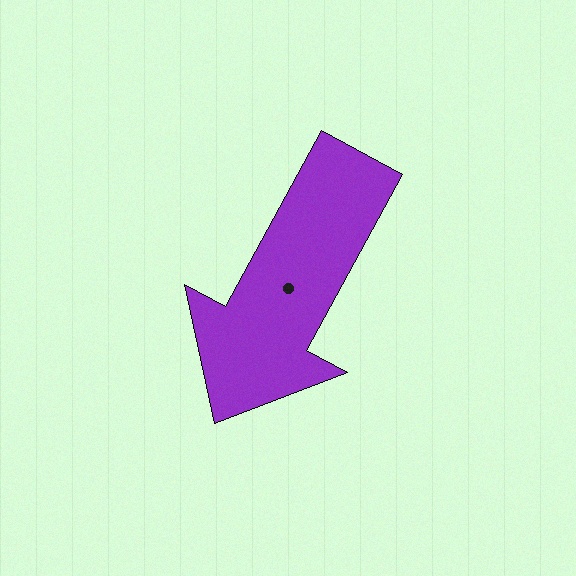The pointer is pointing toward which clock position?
Roughly 7 o'clock.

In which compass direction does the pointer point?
Southwest.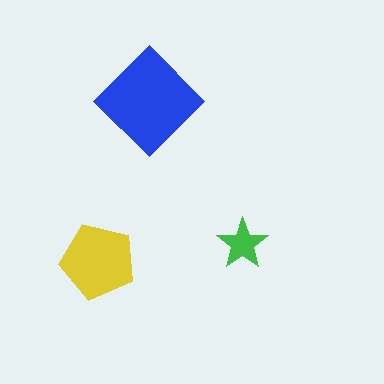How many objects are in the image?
There are 3 objects in the image.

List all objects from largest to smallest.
The blue diamond, the yellow pentagon, the green star.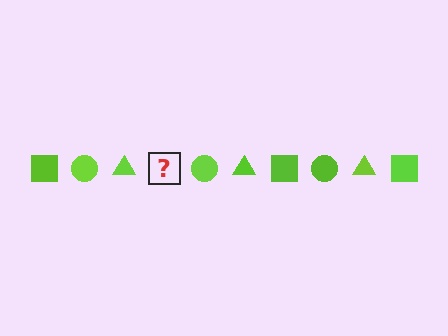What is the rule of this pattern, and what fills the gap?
The rule is that the pattern cycles through square, circle, triangle shapes in lime. The gap should be filled with a lime square.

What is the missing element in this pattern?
The missing element is a lime square.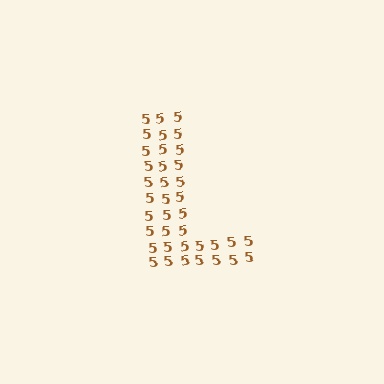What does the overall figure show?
The overall figure shows the letter L.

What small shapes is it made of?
It is made of small digit 5's.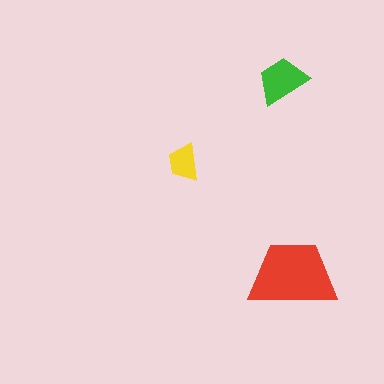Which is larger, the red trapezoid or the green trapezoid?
The red one.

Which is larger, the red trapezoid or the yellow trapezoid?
The red one.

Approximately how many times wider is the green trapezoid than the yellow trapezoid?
About 1.5 times wider.